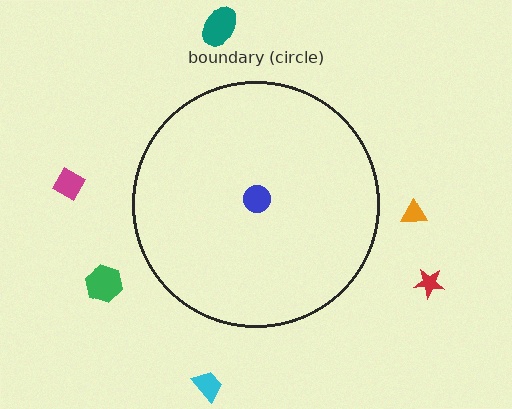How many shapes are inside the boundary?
1 inside, 6 outside.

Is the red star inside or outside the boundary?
Outside.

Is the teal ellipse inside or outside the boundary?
Outside.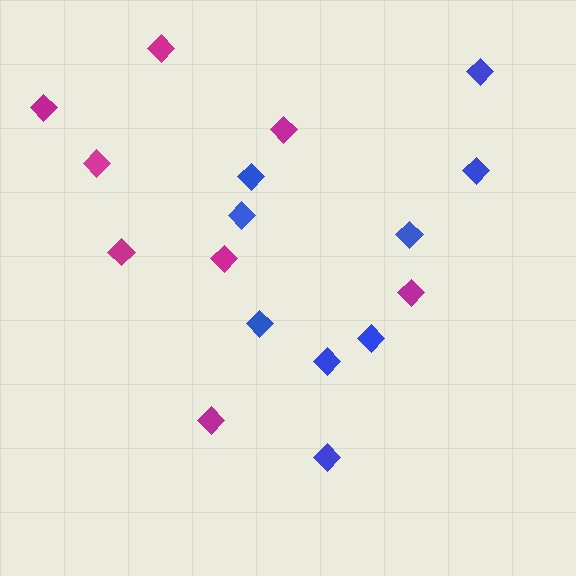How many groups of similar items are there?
There are 2 groups: one group of blue diamonds (9) and one group of magenta diamonds (8).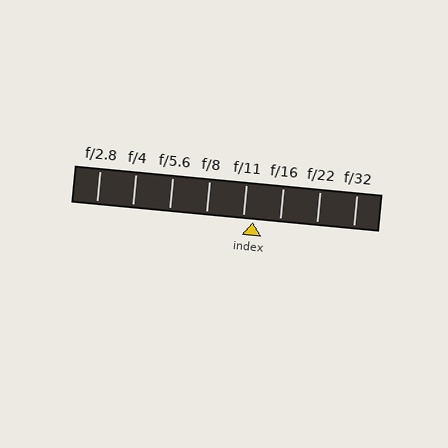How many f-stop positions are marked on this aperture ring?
There are 8 f-stop positions marked.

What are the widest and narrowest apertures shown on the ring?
The widest aperture shown is f/2.8 and the narrowest is f/32.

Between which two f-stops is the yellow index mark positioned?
The index mark is between f/11 and f/16.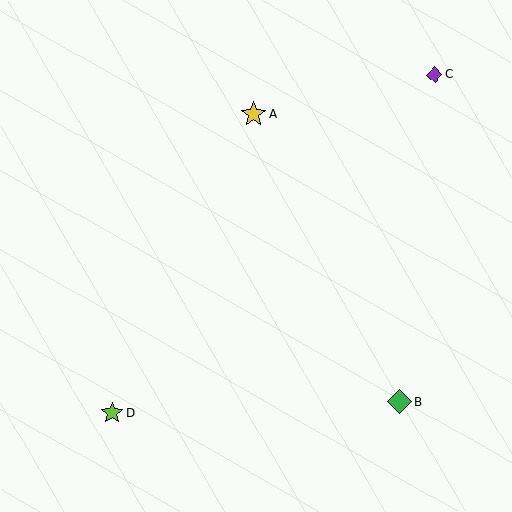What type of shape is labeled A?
Shape A is a yellow star.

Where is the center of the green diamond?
The center of the green diamond is at (400, 401).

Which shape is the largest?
The yellow star (labeled A) is the largest.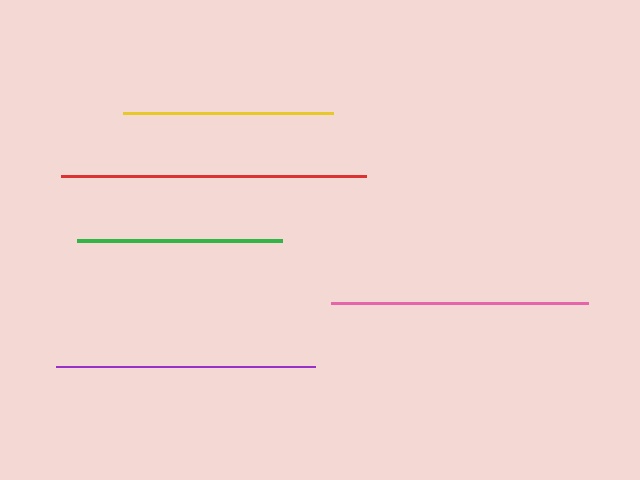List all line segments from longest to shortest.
From longest to shortest: red, purple, pink, yellow, green.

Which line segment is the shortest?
The green line is the shortest at approximately 205 pixels.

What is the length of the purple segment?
The purple segment is approximately 258 pixels long.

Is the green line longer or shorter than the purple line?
The purple line is longer than the green line.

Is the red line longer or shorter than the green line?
The red line is longer than the green line.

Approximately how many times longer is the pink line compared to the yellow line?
The pink line is approximately 1.2 times the length of the yellow line.